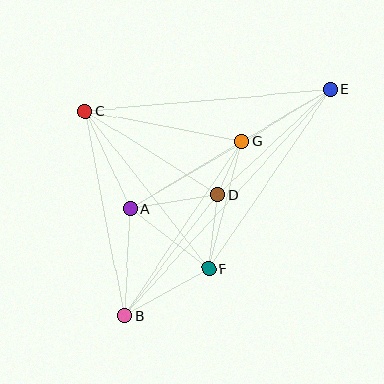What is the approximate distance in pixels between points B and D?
The distance between B and D is approximately 153 pixels.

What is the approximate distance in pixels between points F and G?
The distance between F and G is approximately 132 pixels.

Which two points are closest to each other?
Points D and G are closest to each other.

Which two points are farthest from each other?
Points B and E are farthest from each other.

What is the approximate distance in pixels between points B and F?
The distance between B and F is approximately 97 pixels.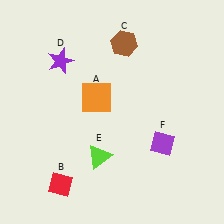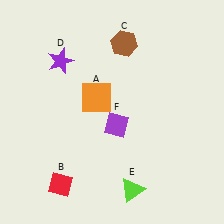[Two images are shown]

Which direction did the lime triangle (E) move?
The lime triangle (E) moved down.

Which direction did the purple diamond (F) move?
The purple diamond (F) moved left.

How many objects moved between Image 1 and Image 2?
2 objects moved between the two images.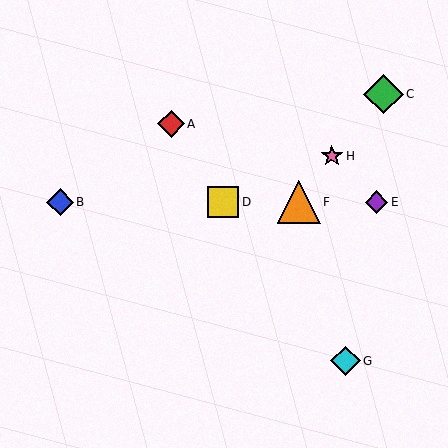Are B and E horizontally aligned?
Yes, both are at y≈202.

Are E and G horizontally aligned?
No, E is at y≈202 and G is at y≈361.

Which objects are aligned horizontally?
Objects B, D, E, F are aligned horizontally.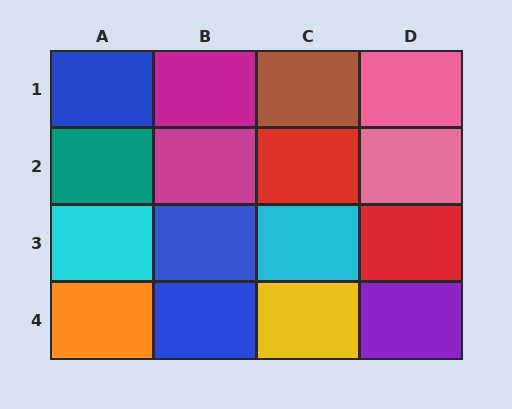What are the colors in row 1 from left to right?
Blue, magenta, brown, pink.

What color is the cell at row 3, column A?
Cyan.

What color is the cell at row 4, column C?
Yellow.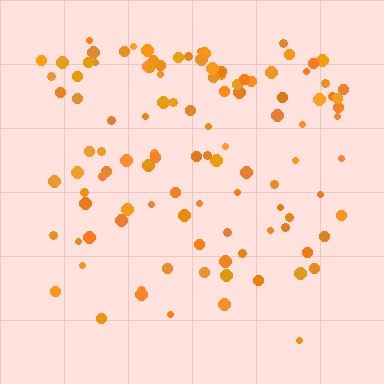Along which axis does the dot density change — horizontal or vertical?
Vertical.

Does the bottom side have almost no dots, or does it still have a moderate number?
Still a moderate number, just noticeably fewer than the top.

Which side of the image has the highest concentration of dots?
The top.